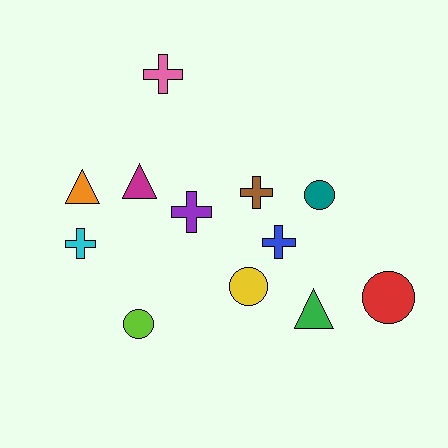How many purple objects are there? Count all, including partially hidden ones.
There is 1 purple object.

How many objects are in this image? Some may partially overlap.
There are 12 objects.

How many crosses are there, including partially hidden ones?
There are 5 crosses.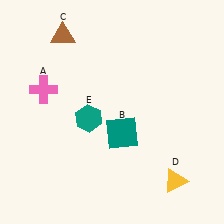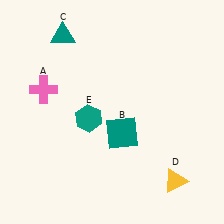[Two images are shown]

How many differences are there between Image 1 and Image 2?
There is 1 difference between the two images.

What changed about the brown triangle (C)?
In Image 1, C is brown. In Image 2, it changed to teal.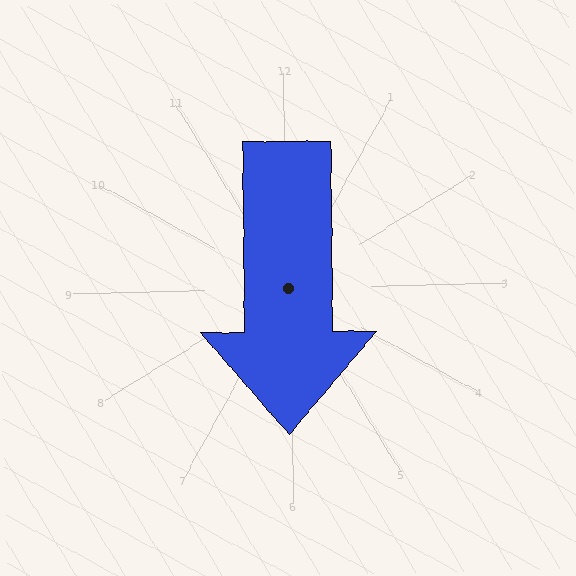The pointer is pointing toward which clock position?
Roughly 6 o'clock.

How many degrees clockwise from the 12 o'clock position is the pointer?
Approximately 181 degrees.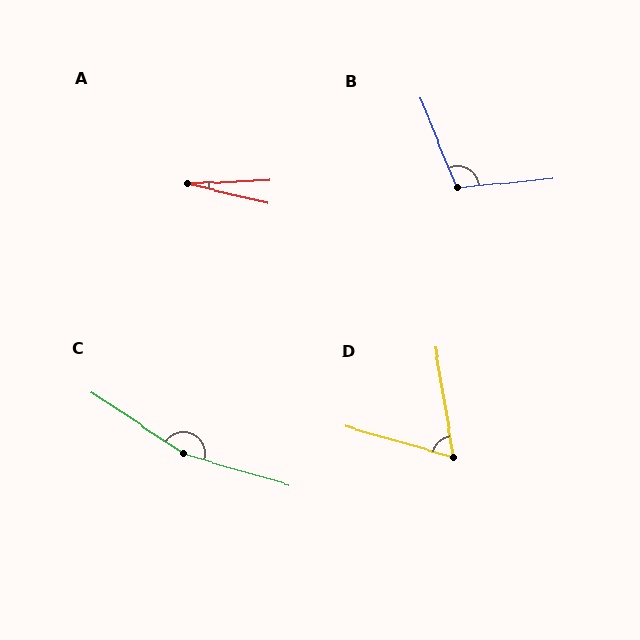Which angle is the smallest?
A, at approximately 16 degrees.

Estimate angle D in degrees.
Approximately 64 degrees.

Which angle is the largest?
C, at approximately 163 degrees.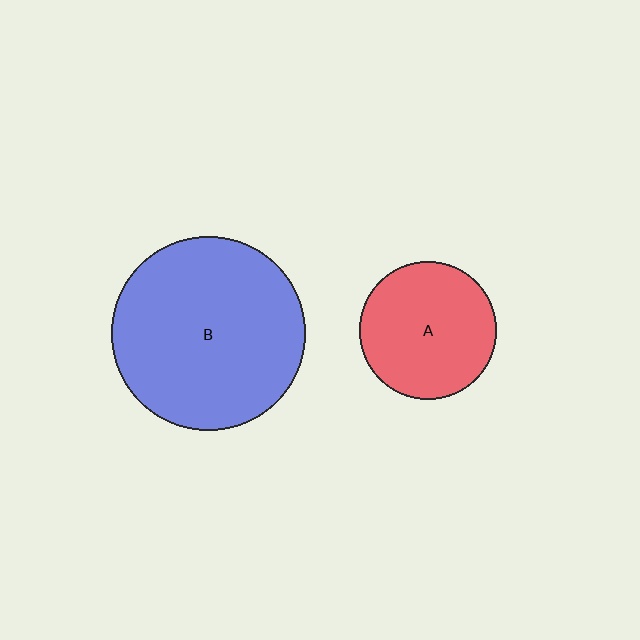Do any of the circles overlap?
No, none of the circles overlap.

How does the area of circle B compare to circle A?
Approximately 2.0 times.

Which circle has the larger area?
Circle B (blue).